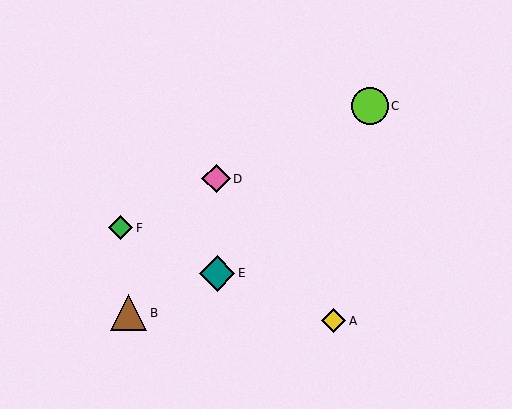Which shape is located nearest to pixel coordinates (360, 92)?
The lime circle (labeled C) at (370, 106) is nearest to that location.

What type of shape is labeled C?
Shape C is a lime circle.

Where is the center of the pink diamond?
The center of the pink diamond is at (216, 179).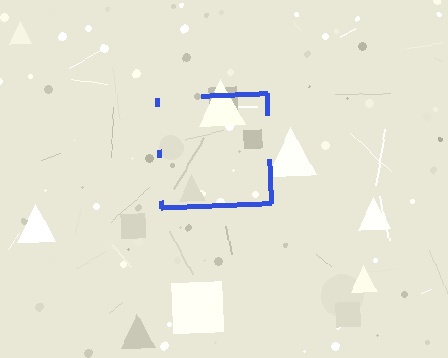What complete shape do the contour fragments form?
The contour fragments form a square.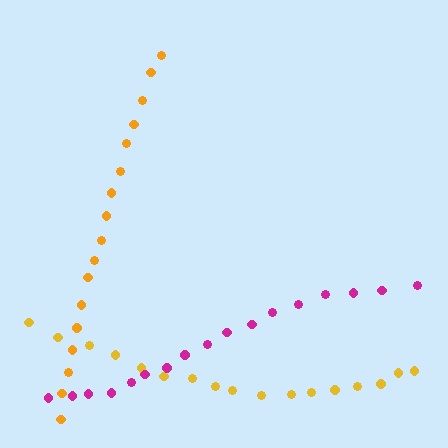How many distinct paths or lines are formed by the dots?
There are 3 distinct paths.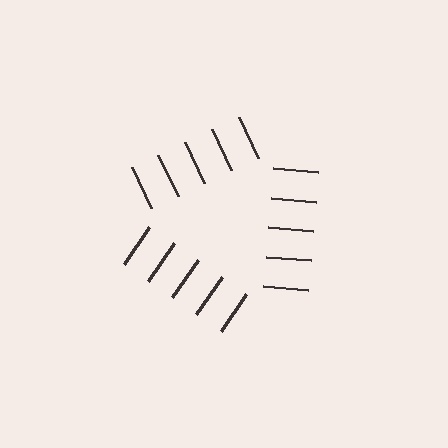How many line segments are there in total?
15 — 5 along each of the 3 edges.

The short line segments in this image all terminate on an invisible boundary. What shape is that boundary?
An illusory triangle — the line segments terminate on its edges but no continuous stroke is drawn.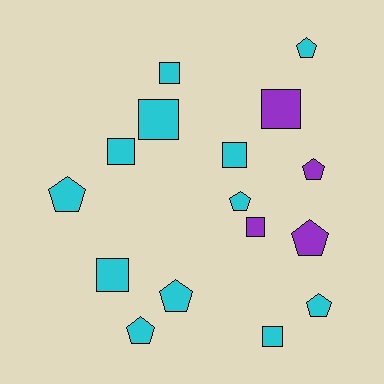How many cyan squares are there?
There are 6 cyan squares.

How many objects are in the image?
There are 16 objects.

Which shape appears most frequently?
Pentagon, with 8 objects.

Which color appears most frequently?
Cyan, with 12 objects.